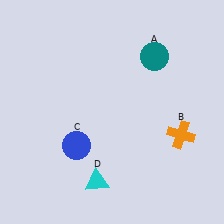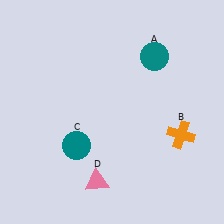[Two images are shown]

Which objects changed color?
C changed from blue to teal. D changed from cyan to pink.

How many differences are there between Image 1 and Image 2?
There are 2 differences between the two images.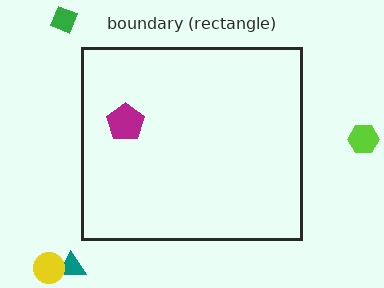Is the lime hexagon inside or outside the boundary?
Outside.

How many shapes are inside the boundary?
1 inside, 4 outside.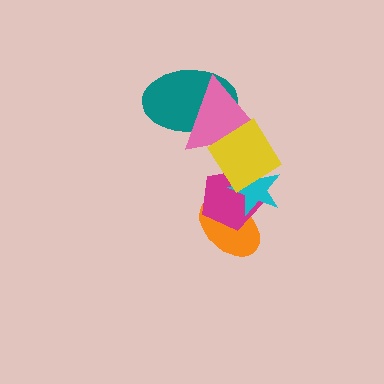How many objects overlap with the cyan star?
3 objects overlap with the cyan star.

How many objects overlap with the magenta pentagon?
3 objects overlap with the magenta pentagon.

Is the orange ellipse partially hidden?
Yes, it is partially covered by another shape.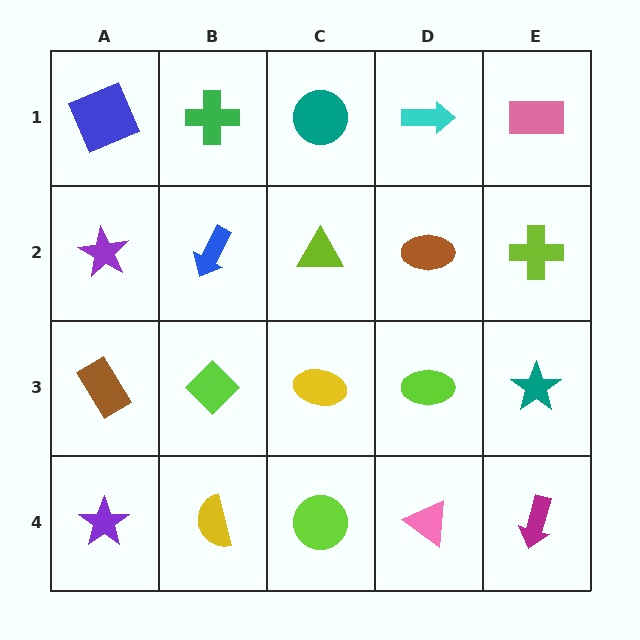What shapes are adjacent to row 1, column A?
A purple star (row 2, column A), a green cross (row 1, column B).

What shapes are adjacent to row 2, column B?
A green cross (row 1, column B), a lime diamond (row 3, column B), a purple star (row 2, column A), a lime triangle (row 2, column C).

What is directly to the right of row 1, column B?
A teal circle.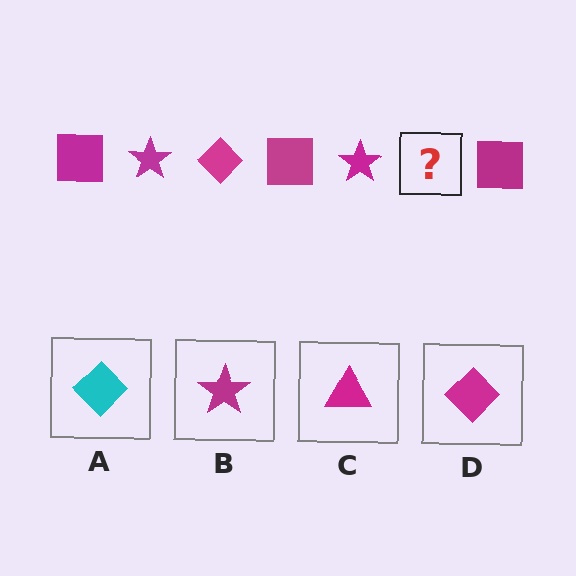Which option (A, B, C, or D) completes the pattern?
D.